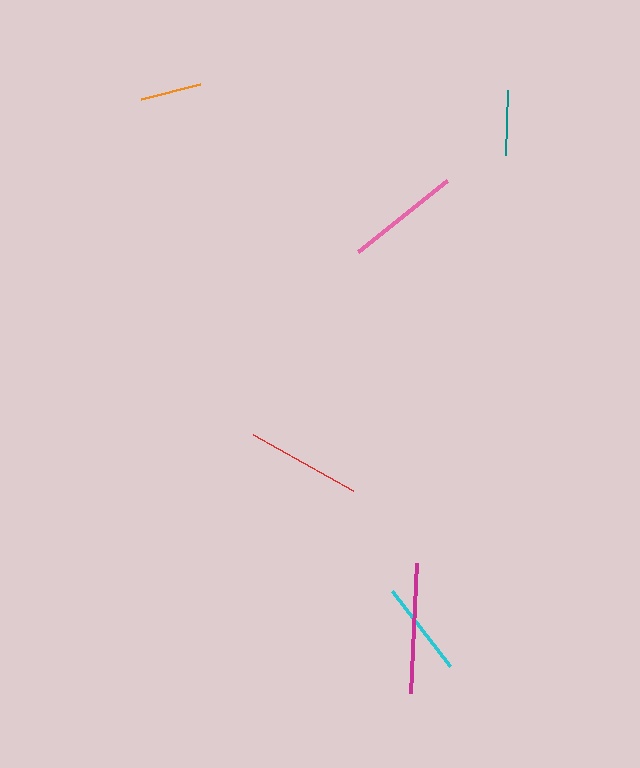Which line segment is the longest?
The magenta line is the longest at approximately 131 pixels.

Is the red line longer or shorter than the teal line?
The red line is longer than the teal line.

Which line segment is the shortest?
The orange line is the shortest at approximately 61 pixels.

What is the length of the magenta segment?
The magenta segment is approximately 131 pixels long.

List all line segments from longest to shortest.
From longest to shortest: magenta, red, pink, cyan, teal, orange.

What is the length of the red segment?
The red segment is approximately 115 pixels long.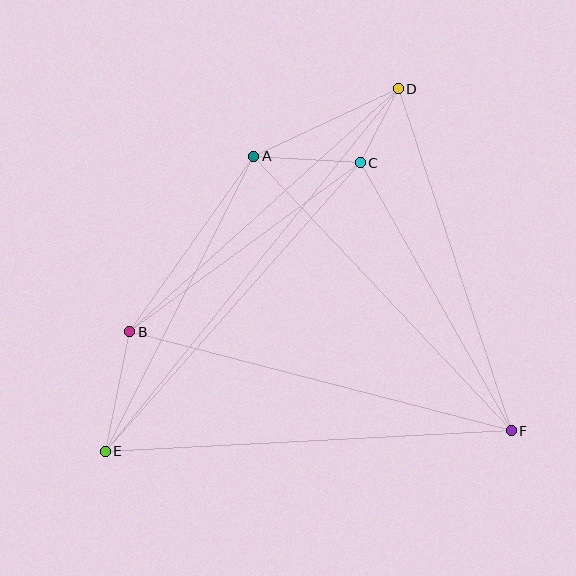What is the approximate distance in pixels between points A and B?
The distance between A and B is approximately 215 pixels.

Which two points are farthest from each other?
Points D and E are farthest from each other.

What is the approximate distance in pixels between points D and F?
The distance between D and F is approximately 360 pixels.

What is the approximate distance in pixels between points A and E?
The distance between A and E is approximately 331 pixels.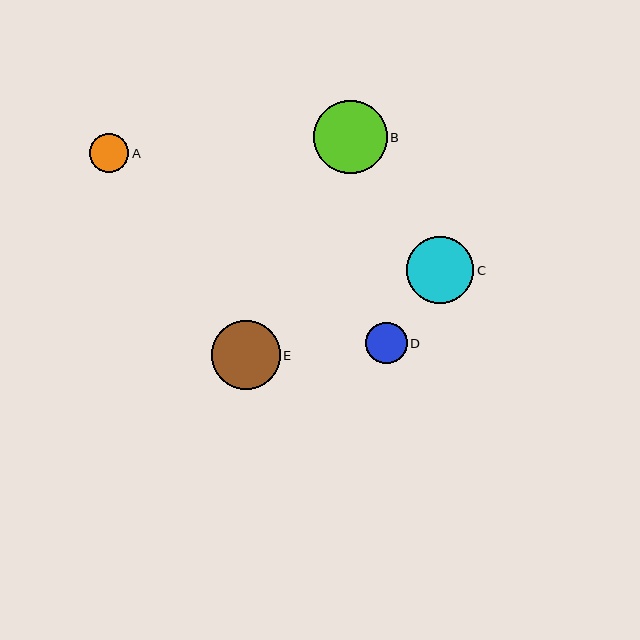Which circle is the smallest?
Circle A is the smallest with a size of approximately 39 pixels.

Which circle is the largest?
Circle B is the largest with a size of approximately 73 pixels.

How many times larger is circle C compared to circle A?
Circle C is approximately 1.7 times the size of circle A.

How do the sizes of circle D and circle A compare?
Circle D and circle A are approximately the same size.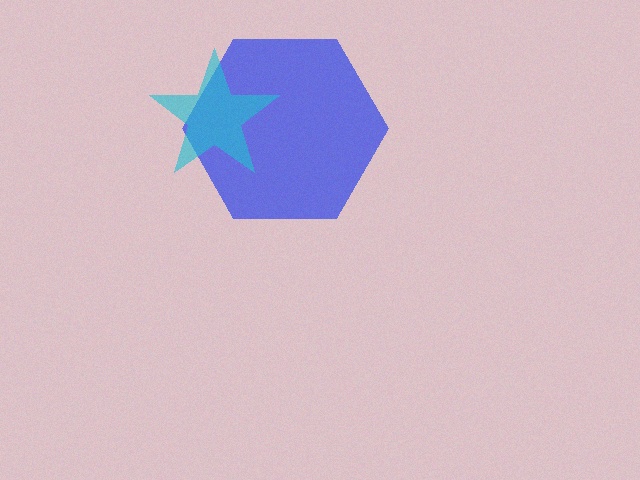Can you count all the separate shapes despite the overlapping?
Yes, there are 2 separate shapes.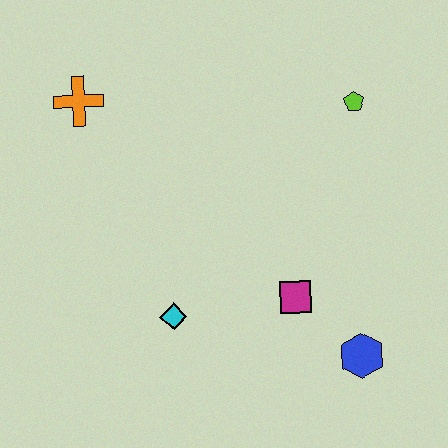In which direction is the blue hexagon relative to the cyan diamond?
The blue hexagon is to the right of the cyan diamond.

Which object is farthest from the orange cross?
The blue hexagon is farthest from the orange cross.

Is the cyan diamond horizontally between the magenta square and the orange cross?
Yes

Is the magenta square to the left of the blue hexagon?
Yes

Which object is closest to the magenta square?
The blue hexagon is closest to the magenta square.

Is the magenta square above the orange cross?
No